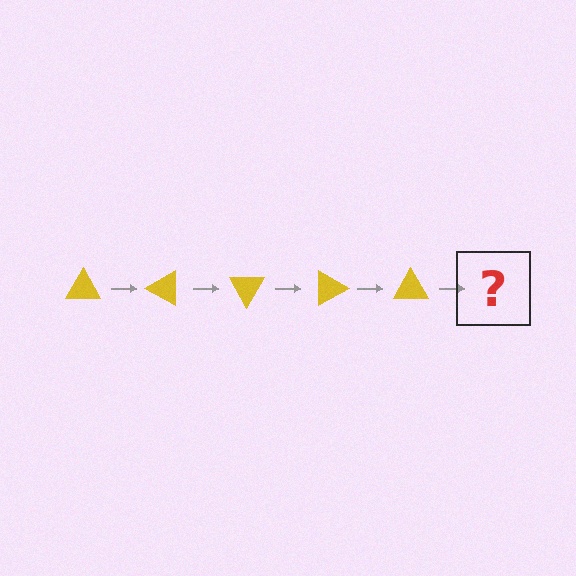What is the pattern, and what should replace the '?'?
The pattern is that the triangle rotates 30 degrees each step. The '?' should be a yellow triangle rotated 150 degrees.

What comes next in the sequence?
The next element should be a yellow triangle rotated 150 degrees.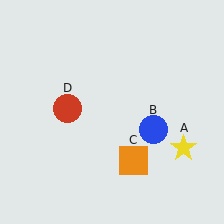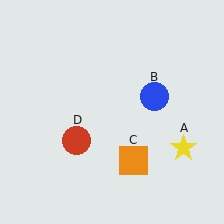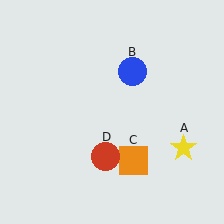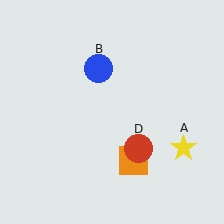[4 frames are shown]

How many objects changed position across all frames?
2 objects changed position: blue circle (object B), red circle (object D).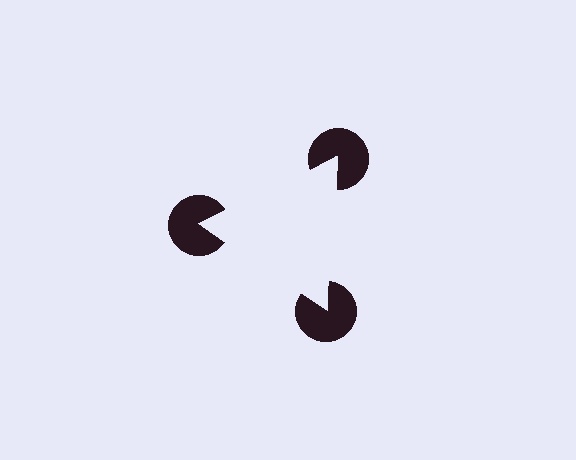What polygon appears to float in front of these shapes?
An illusory triangle — its edges are inferred from the aligned wedge cuts in the pac-man discs, not physically drawn.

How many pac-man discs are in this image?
There are 3 — one at each vertex of the illusory triangle.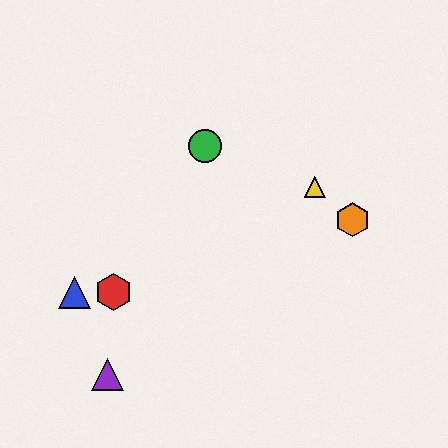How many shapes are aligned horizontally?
2 shapes (the red hexagon, the blue triangle) are aligned horizontally.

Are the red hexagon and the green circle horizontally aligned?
No, the red hexagon is at y≈292 and the green circle is at y≈146.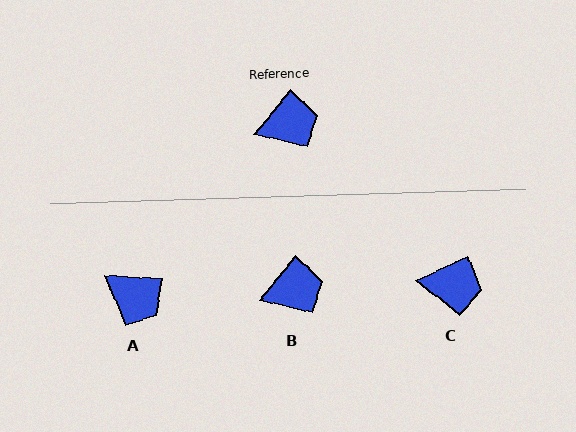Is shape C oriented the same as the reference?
No, it is off by about 25 degrees.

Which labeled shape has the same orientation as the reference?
B.